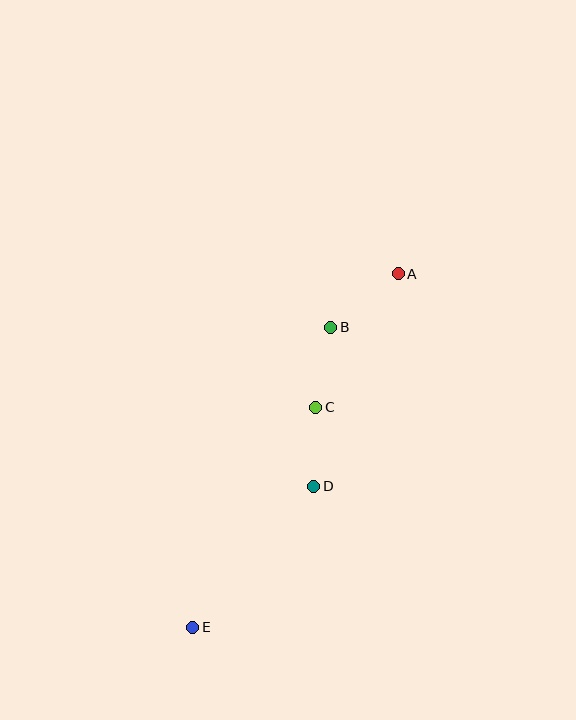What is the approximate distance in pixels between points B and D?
The distance between B and D is approximately 160 pixels.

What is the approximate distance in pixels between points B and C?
The distance between B and C is approximately 82 pixels.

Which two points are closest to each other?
Points C and D are closest to each other.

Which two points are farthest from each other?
Points A and E are farthest from each other.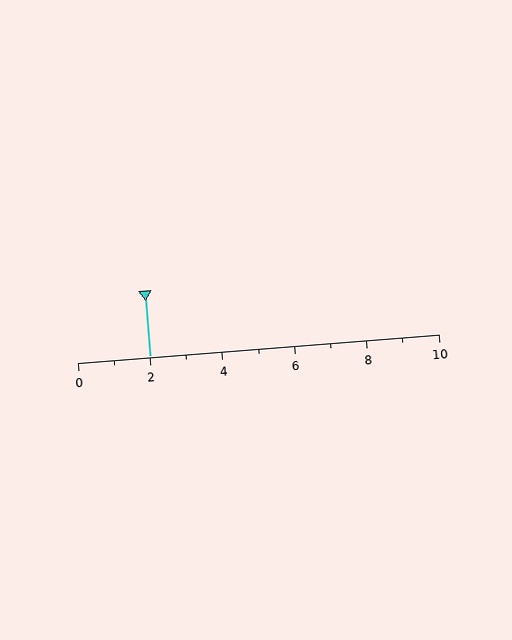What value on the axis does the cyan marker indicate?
The marker indicates approximately 2.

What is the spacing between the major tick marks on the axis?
The major ticks are spaced 2 apart.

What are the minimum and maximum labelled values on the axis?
The axis runs from 0 to 10.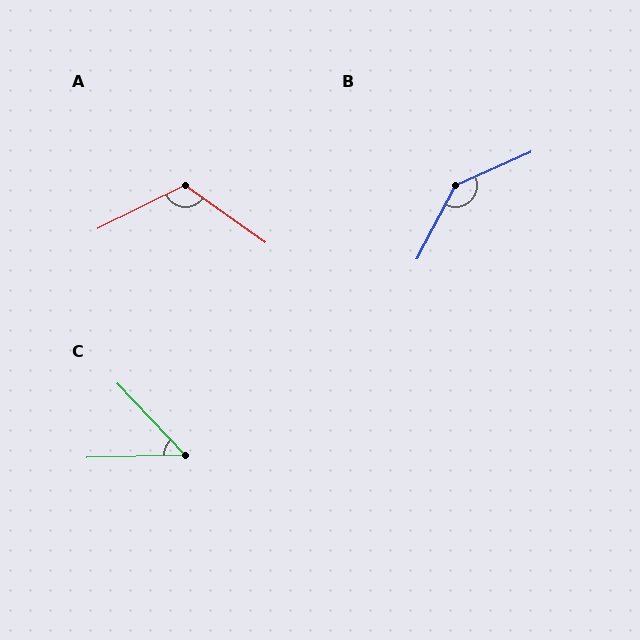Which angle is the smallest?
C, at approximately 48 degrees.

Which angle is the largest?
B, at approximately 142 degrees.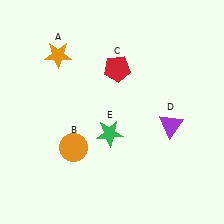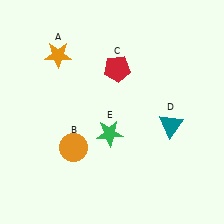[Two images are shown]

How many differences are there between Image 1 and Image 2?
There is 1 difference between the two images.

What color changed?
The triangle (D) changed from purple in Image 1 to teal in Image 2.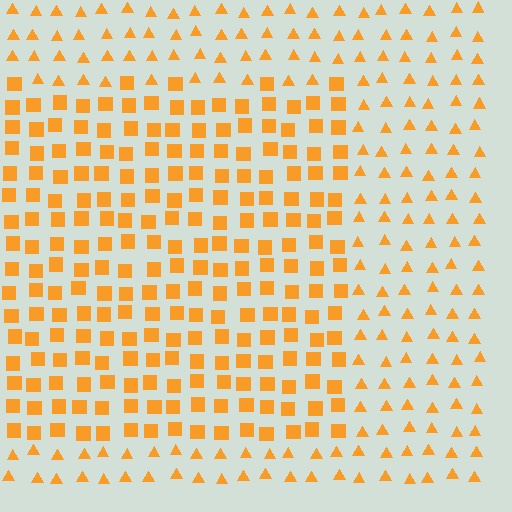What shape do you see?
I see a rectangle.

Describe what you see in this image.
The image is filled with small orange elements arranged in a uniform grid. A rectangle-shaped region contains squares, while the surrounding area contains triangles. The boundary is defined purely by the change in element shape.